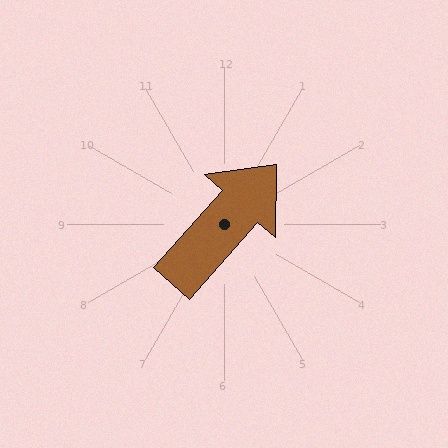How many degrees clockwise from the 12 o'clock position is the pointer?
Approximately 42 degrees.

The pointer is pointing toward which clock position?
Roughly 1 o'clock.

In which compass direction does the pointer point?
Northeast.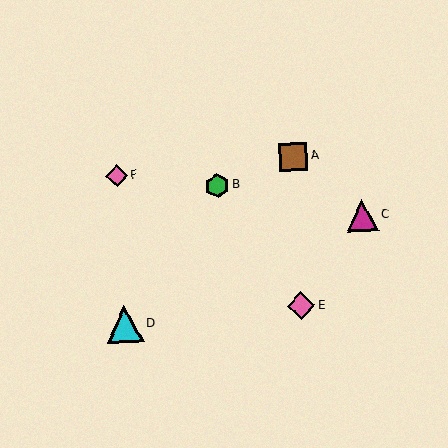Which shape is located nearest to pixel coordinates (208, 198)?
The green hexagon (labeled B) at (217, 186) is nearest to that location.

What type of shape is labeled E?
Shape E is a pink diamond.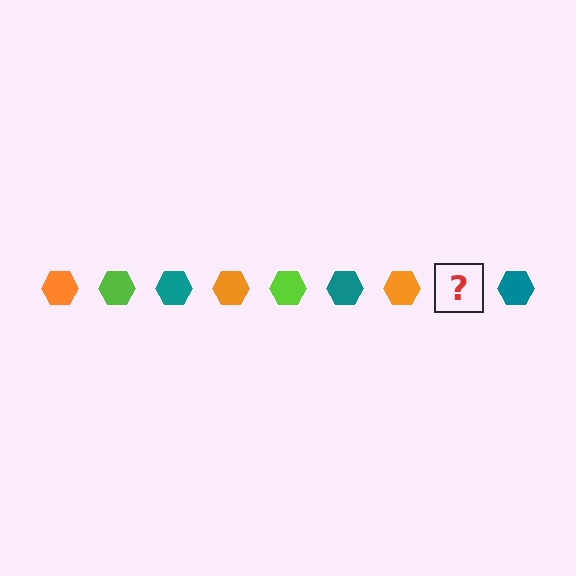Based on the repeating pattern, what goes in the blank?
The blank should be a lime hexagon.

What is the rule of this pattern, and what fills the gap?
The rule is that the pattern cycles through orange, lime, teal hexagons. The gap should be filled with a lime hexagon.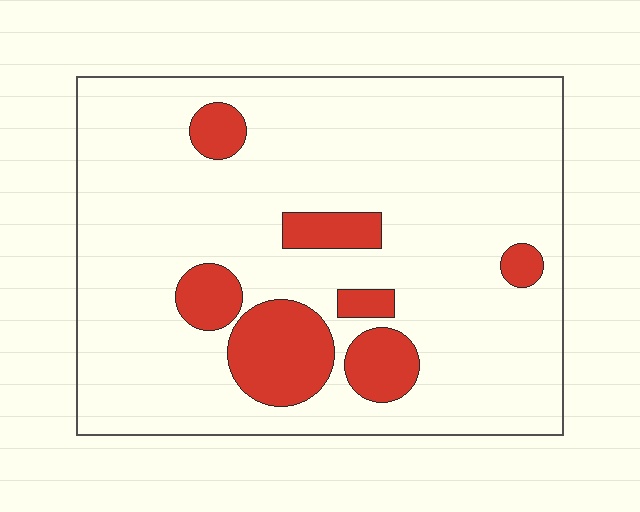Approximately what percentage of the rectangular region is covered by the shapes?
Approximately 15%.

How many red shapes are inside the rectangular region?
7.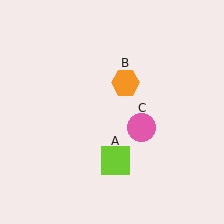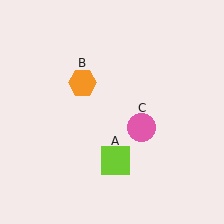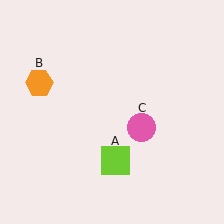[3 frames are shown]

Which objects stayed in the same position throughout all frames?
Lime square (object A) and pink circle (object C) remained stationary.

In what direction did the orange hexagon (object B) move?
The orange hexagon (object B) moved left.